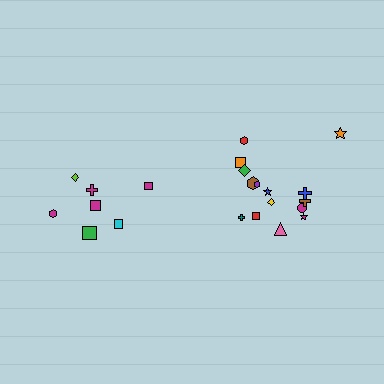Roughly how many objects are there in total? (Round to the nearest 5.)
Roughly 20 objects in total.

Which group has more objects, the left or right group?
The right group.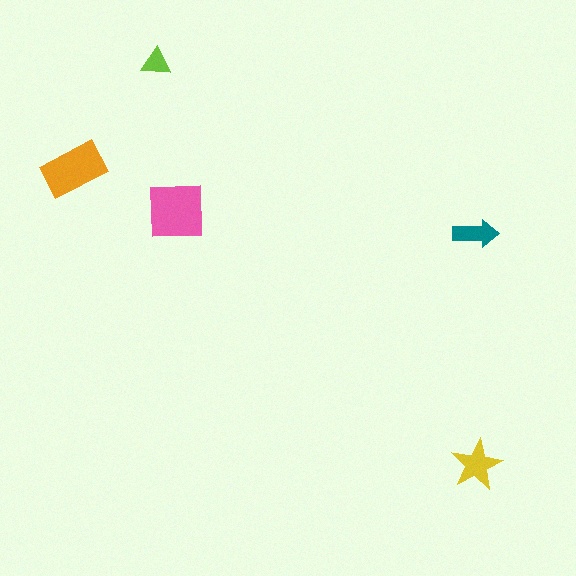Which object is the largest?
The pink square.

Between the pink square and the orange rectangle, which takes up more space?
The pink square.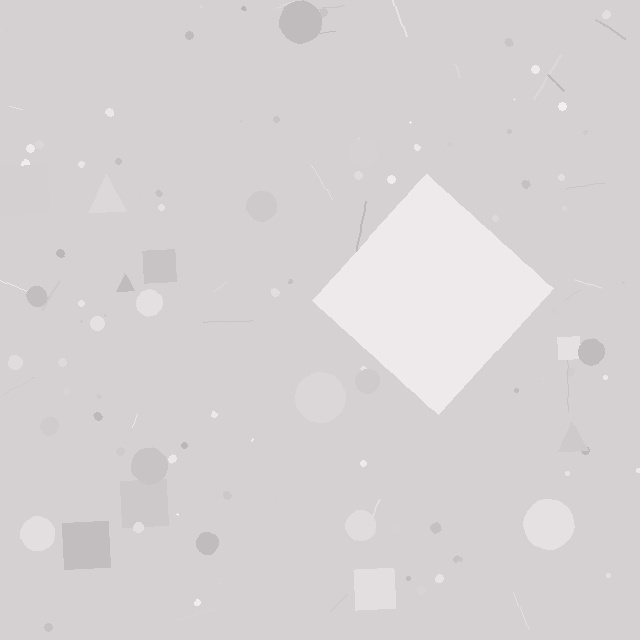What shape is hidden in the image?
A diamond is hidden in the image.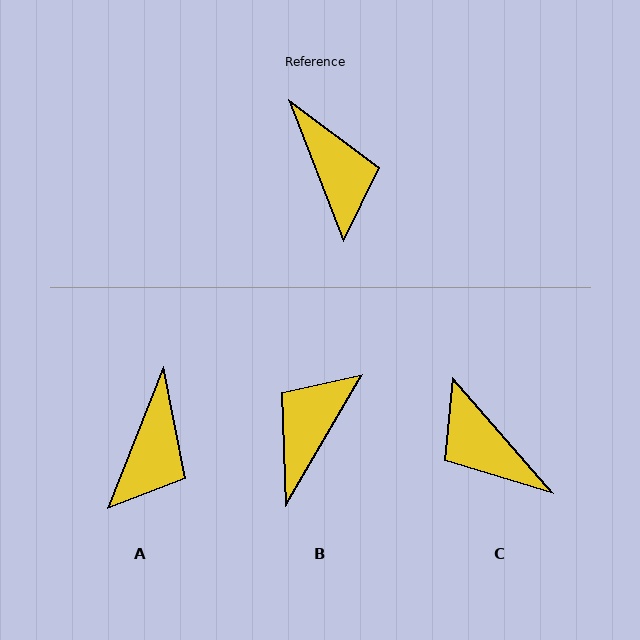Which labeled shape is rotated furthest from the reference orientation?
C, about 160 degrees away.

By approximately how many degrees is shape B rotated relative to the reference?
Approximately 128 degrees counter-clockwise.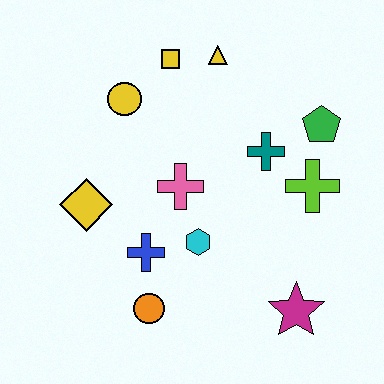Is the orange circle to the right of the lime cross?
No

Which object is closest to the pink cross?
The cyan hexagon is closest to the pink cross.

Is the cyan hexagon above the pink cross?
No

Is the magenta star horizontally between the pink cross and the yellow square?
No